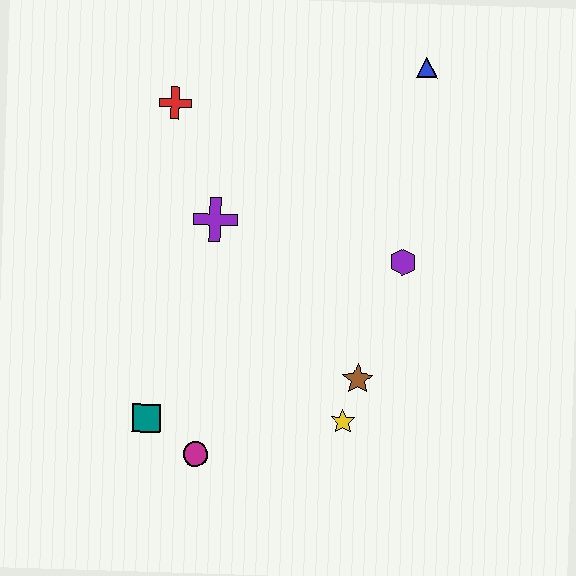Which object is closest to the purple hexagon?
The brown star is closest to the purple hexagon.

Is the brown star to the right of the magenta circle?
Yes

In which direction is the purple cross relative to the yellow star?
The purple cross is above the yellow star.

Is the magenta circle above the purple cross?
No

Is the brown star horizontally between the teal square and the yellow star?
No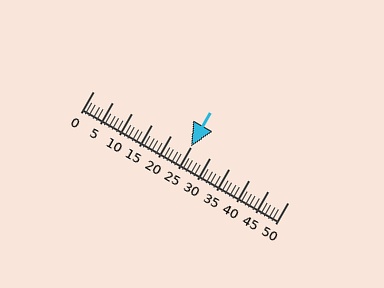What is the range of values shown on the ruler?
The ruler shows values from 0 to 50.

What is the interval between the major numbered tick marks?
The major tick marks are spaced 5 units apart.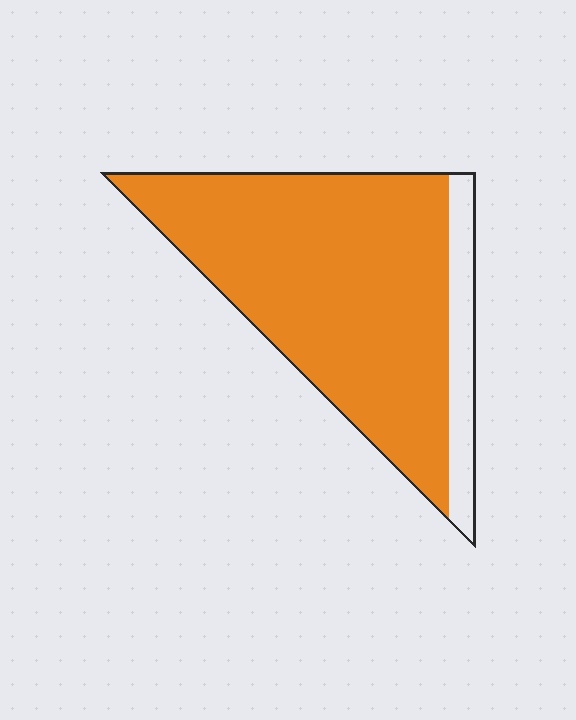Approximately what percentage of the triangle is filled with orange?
Approximately 85%.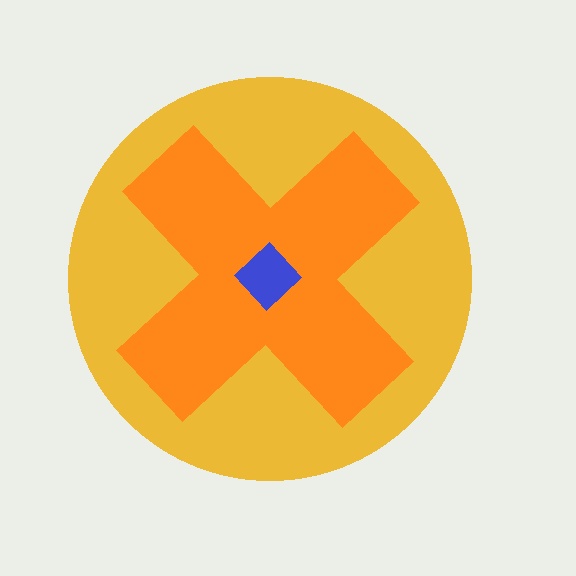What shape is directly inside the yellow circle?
The orange cross.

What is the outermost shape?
The yellow circle.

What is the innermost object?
The blue diamond.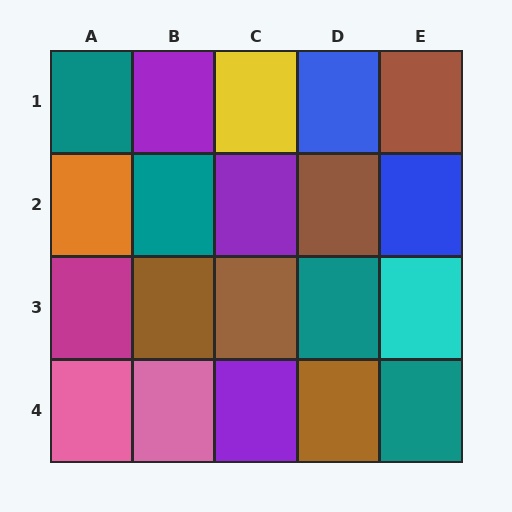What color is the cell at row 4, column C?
Purple.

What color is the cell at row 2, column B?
Teal.